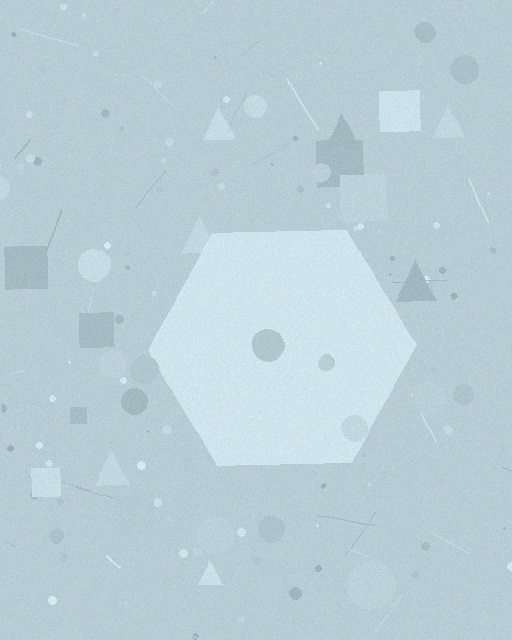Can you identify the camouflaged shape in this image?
The camouflaged shape is a hexagon.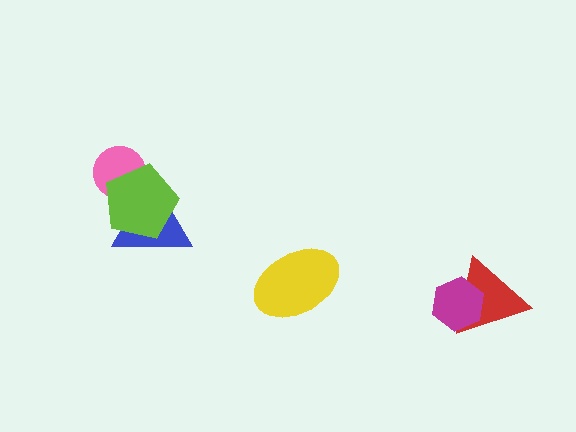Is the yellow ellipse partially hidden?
No, no other shape covers it.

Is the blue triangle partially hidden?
Yes, it is partially covered by another shape.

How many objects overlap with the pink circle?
2 objects overlap with the pink circle.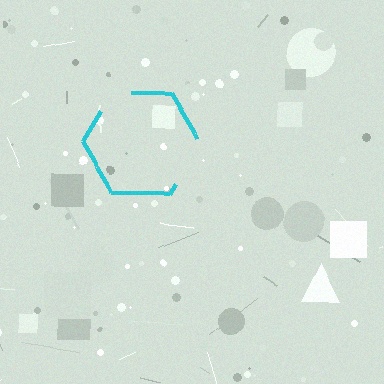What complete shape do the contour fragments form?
The contour fragments form a hexagon.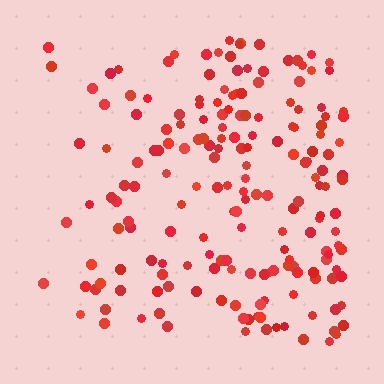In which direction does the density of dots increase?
From left to right, with the right side densest.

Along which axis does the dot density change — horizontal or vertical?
Horizontal.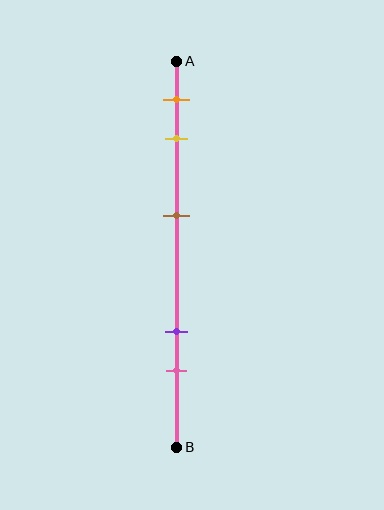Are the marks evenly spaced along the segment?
No, the marks are not evenly spaced.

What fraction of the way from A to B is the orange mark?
The orange mark is approximately 10% (0.1) of the way from A to B.